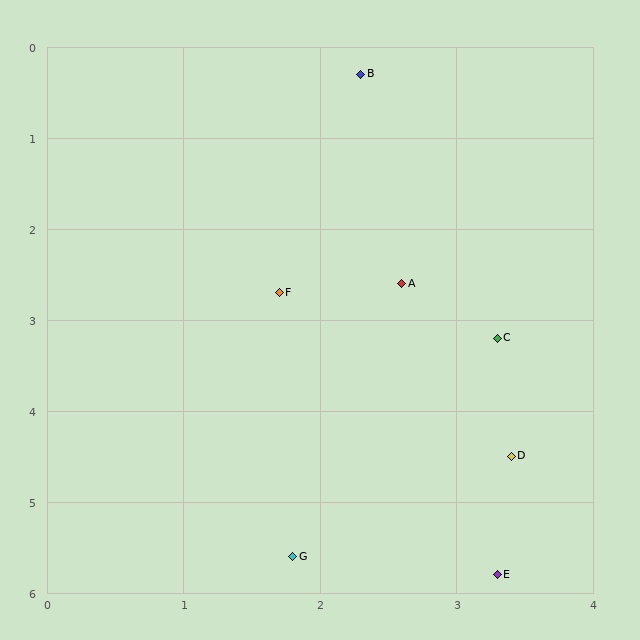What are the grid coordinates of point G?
Point G is at approximately (1.8, 5.6).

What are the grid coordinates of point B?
Point B is at approximately (2.3, 0.3).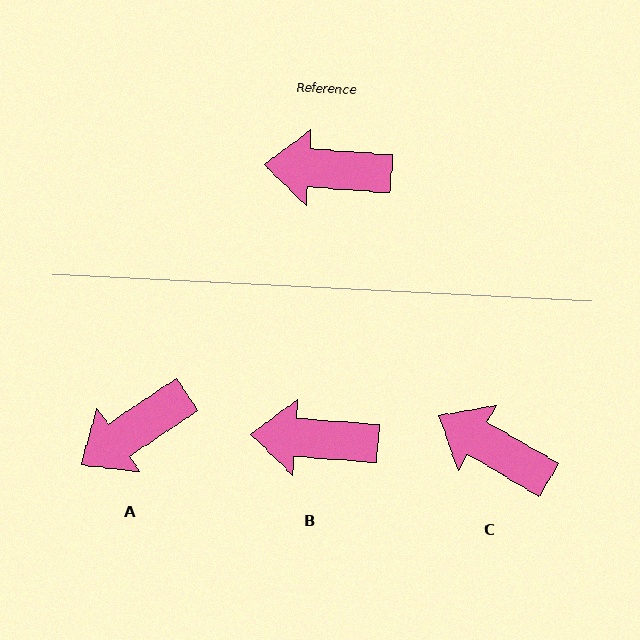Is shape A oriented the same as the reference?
No, it is off by about 38 degrees.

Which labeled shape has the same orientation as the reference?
B.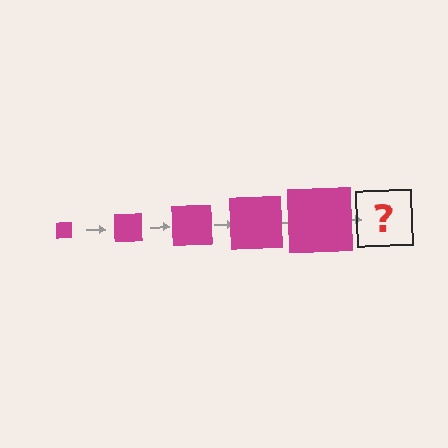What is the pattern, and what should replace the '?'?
The pattern is that the square gets progressively larger each step. The '?' should be a magenta square, larger than the previous one.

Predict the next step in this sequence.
The next step is a magenta square, larger than the previous one.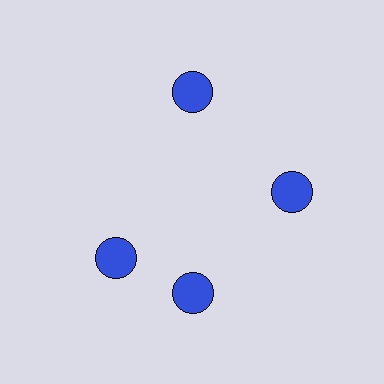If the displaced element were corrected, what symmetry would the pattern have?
It would have 4-fold rotational symmetry — the pattern would map onto itself every 90 degrees.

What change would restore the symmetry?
The symmetry would be restored by rotating it back into even spacing with its neighbors so that all 4 circles sit at equal angles and equal distance from the center.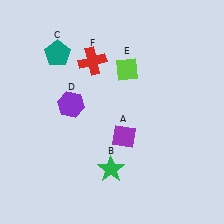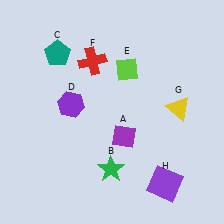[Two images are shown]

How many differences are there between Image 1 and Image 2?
There are 2 differences between the two images.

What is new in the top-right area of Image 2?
A yellow triangle (G) was added in the top-right area of Image 2.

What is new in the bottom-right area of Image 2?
A purple square (H) was added in the bottom-right area of Image 2.